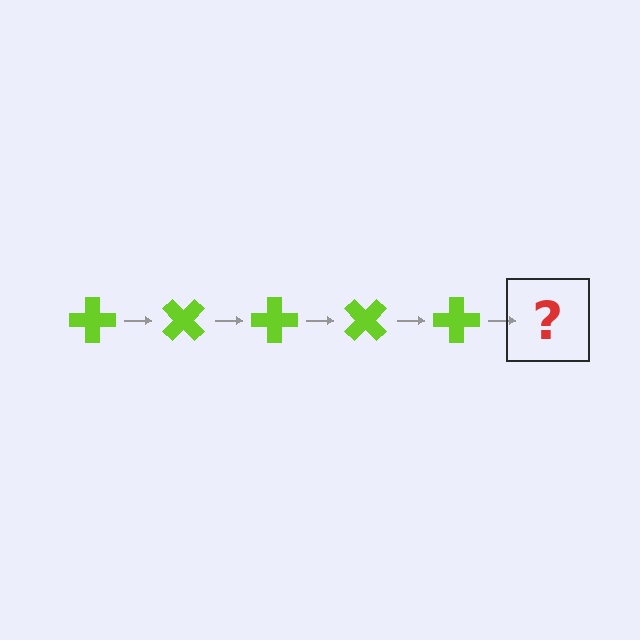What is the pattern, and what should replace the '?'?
The pattern is that the cross rotates 45 degrees each step. The '?' should be a lime cross rotated 225 degrees.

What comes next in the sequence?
The next element should be a lime cross rotated 225 degrees.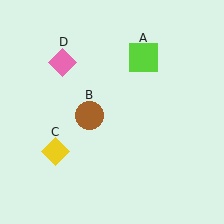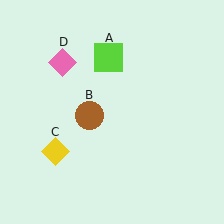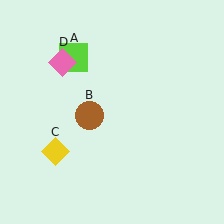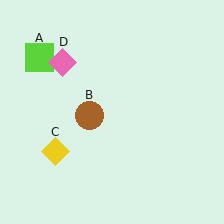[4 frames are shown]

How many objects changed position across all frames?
1 object changed position: lime square (object A).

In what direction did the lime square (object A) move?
The lime square (object A) moved left.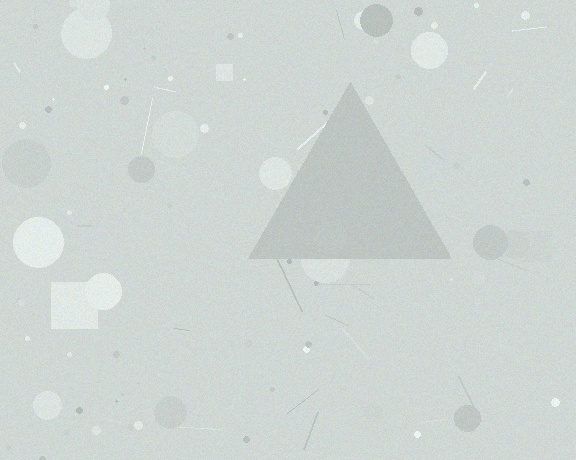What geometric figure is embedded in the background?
A triangle is embedded in the background.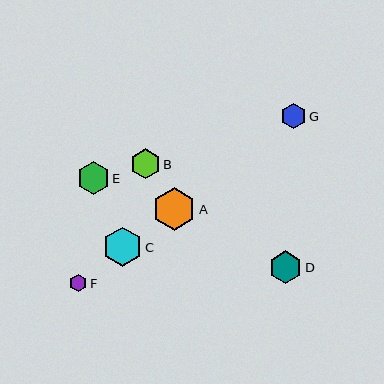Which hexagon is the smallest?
Hexagon F is the smallest with a size of approximately 17 pixels.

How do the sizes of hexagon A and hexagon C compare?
Hexagon A and hexagon C are approximately the same size.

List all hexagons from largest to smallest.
From largest to smallest: A, C, D, E, B, G, F.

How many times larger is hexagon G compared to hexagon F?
Hexagon G is approximately 1.4 times the size of hexagon F.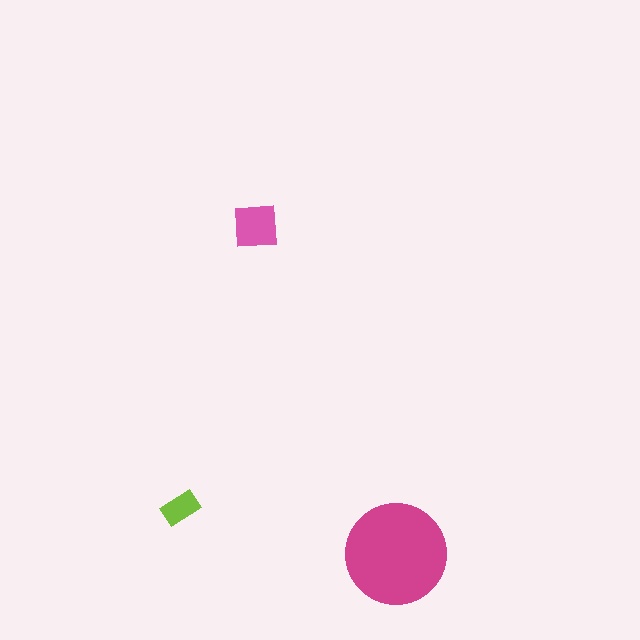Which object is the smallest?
The lime rectangle.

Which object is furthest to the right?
The magenta circle is rightmost.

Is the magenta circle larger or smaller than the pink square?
Larger.